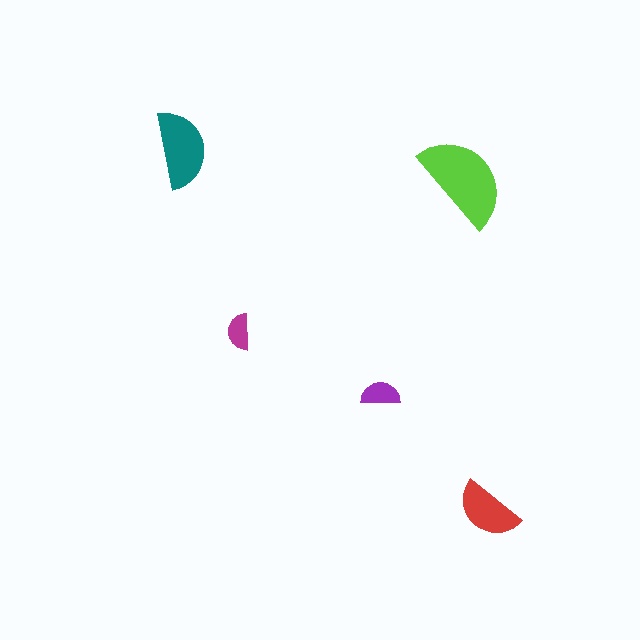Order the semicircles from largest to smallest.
the lime one, the teal one, the red one, the purple one, the magenta one.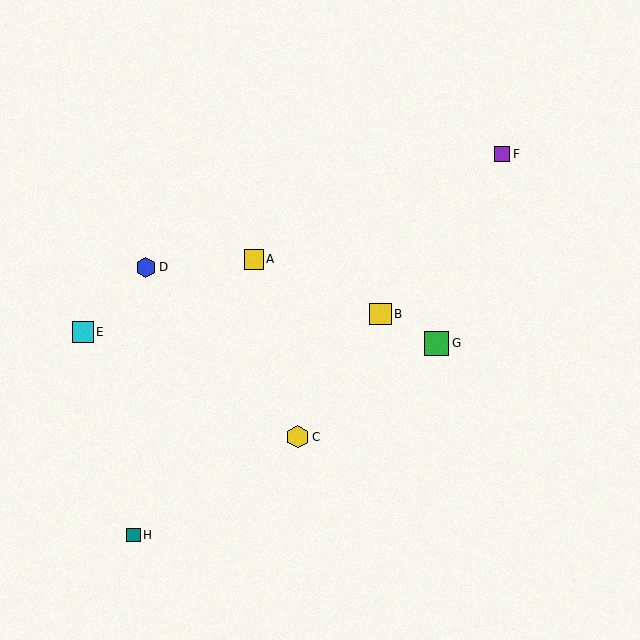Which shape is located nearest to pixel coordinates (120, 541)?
The teal square (labeled H) at (134, 535) is nearest to that location.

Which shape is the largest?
The green square (labeled G) is the largest.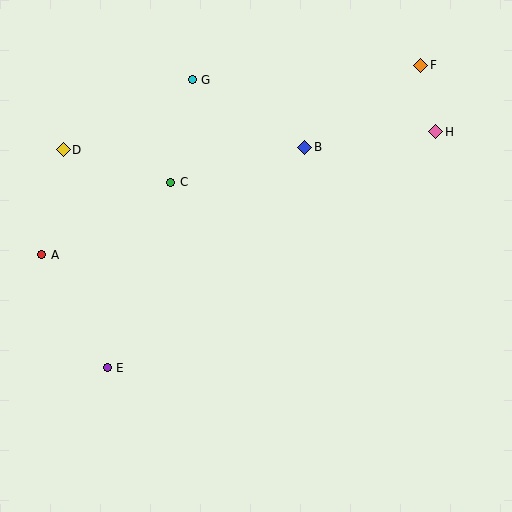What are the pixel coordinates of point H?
Point H is at (436, 132).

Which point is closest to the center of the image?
Point C at (171, 182) is closest to the center.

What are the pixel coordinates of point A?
Point A is at (42, 255).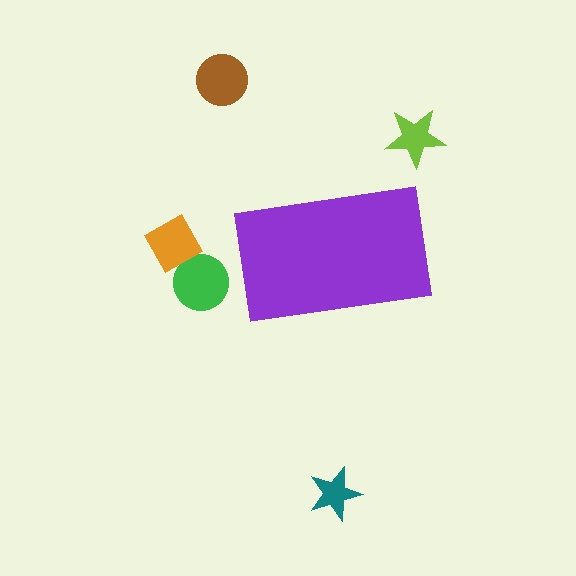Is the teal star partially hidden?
No, the teal star is fully visible.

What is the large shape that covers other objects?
A purple rectangle.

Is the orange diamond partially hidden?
No, the orange diamond is fully visible.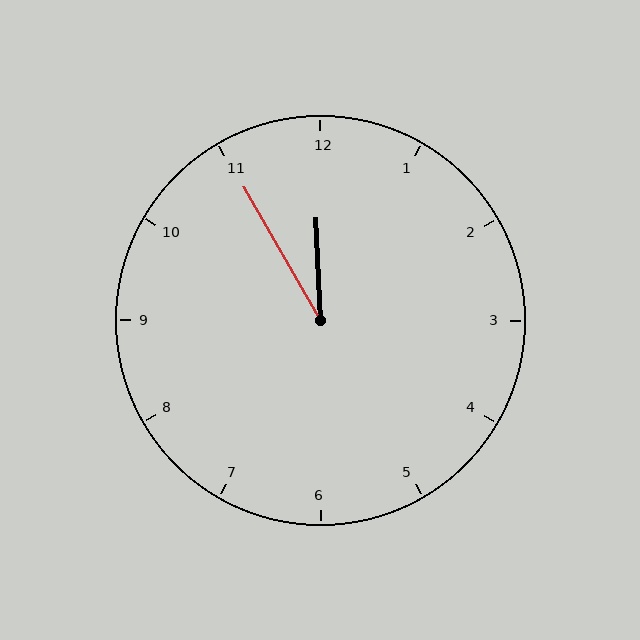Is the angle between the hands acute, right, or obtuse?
It is acute.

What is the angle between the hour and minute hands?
Approximately 28 degrees.